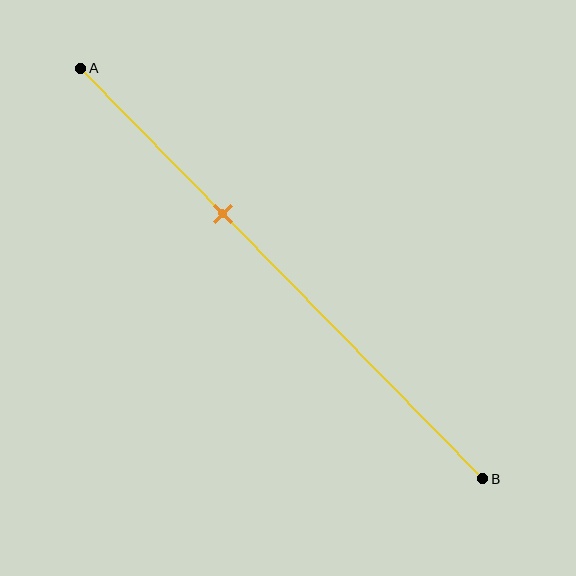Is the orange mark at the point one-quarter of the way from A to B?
No, the mark is at about 35% from A, not at the 25% one-quarter point.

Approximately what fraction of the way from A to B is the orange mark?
The orange mark is approximately 35% of the way from A to B.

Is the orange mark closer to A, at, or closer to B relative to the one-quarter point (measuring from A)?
The orange mark is closer to point B than the one-quarter point of segment AB.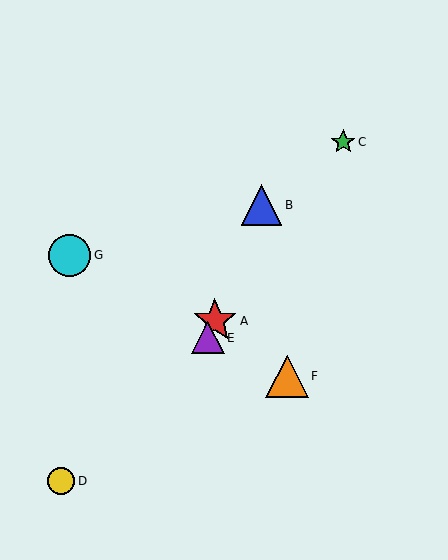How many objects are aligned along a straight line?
3 objects (A, B, E) are aligned along a straight line.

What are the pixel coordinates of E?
Object E is at (208, 338).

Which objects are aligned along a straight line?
Objects A, B, E are aligned along a straight line.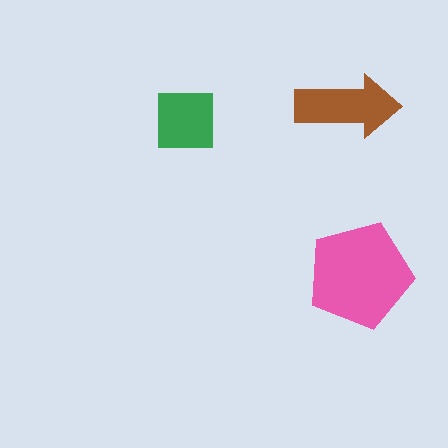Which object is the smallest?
The green square.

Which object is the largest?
The pink pentagon.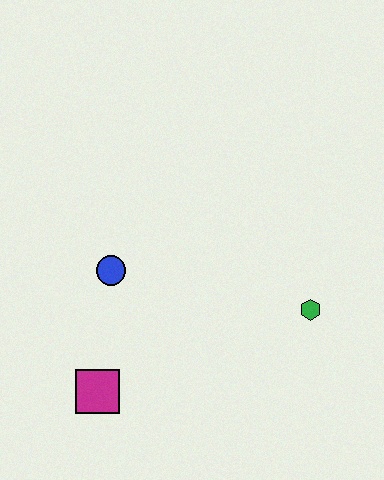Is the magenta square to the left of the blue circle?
Yes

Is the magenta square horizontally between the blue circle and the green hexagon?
No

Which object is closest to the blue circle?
The magenta square is closest to the blue circle.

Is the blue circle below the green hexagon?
No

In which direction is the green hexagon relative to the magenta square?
The green hexagon is to the right of the magenta square.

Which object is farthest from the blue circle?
The green hexagon is farthest from the blue circle.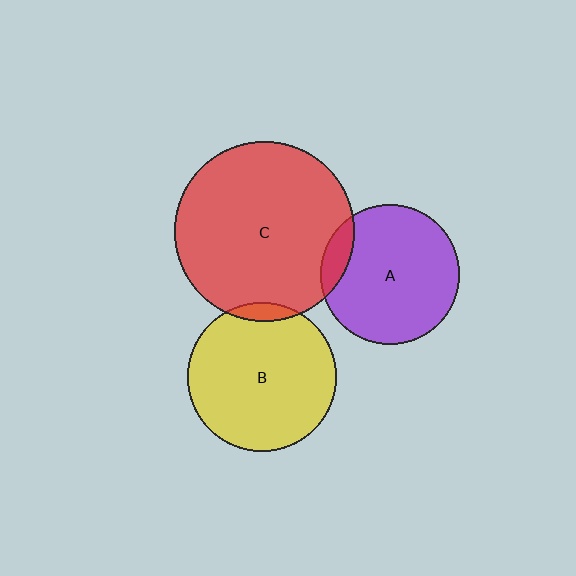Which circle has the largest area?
Circle C (red).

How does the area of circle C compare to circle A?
Approximately 1.7 times.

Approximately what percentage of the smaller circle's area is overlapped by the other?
Approximately 10%.